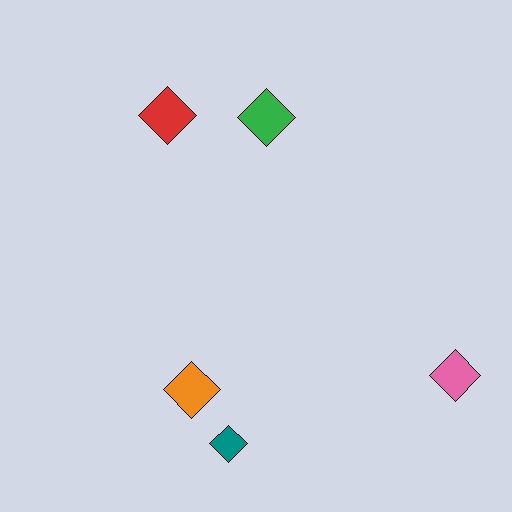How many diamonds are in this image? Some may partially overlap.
There are 5 diamonds.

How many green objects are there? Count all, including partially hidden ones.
There is 1 green object.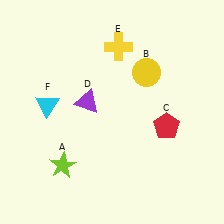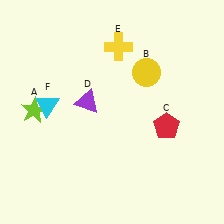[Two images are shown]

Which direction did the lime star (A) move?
The lime star (A) moved up.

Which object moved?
The lime star (A) moved up.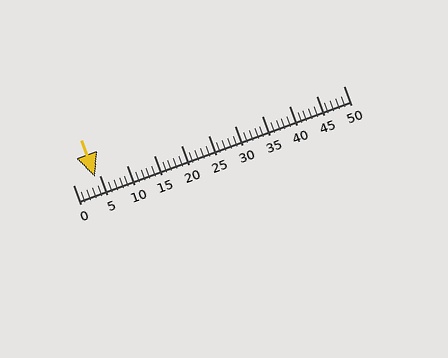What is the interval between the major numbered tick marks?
The major tick marks are spaced 5 units apart.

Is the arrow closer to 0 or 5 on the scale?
The arrow is closer to 5.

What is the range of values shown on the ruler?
The ruler shows values from 0 to 50.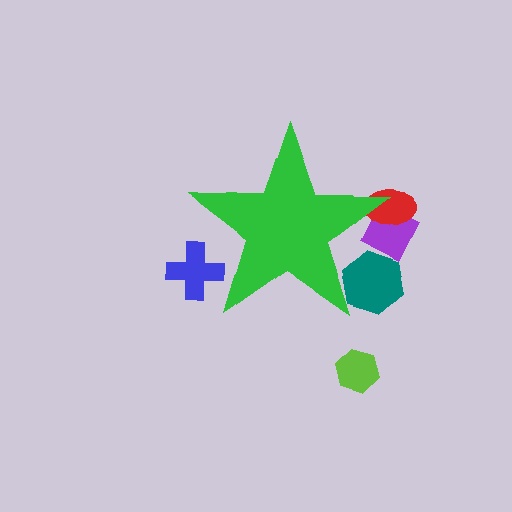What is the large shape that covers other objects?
A green star.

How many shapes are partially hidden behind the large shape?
4 shapes are partially hidden.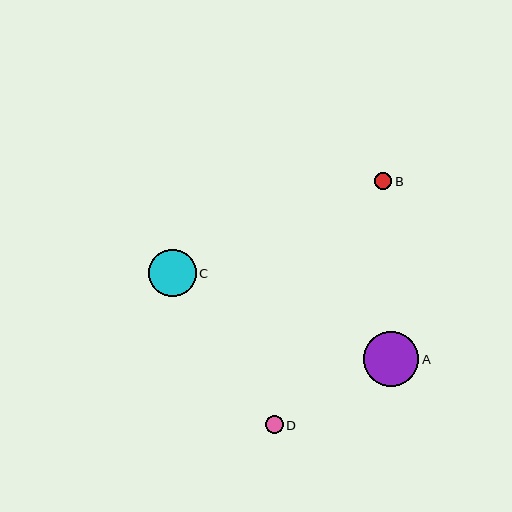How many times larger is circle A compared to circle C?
Circle A is approximately 1.2 times the size of circle C.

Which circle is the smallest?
Circle B is the smallest with a size of approximately 17 pixels.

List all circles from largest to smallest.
From largest to smallest: A, C, D, B.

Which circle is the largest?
Circle A is the largest with a size of approximately 55 pixels.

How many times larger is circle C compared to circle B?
Circle C is approximately 2.8 times the size of circle B.